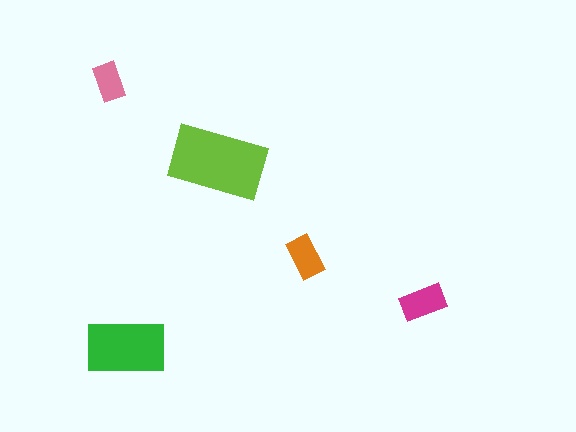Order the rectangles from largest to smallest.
the lime one, the green one, the magenta one, the orange one, the pink one.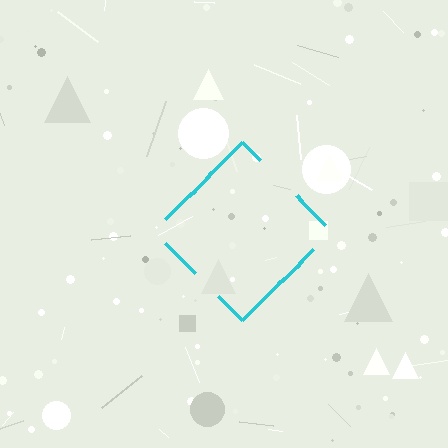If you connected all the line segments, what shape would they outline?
They would outline a diamond.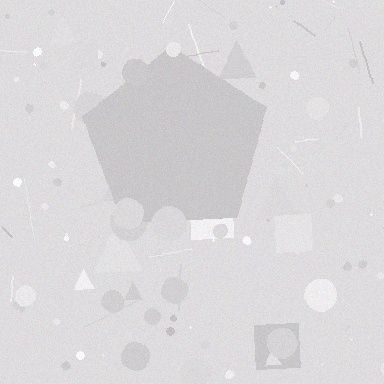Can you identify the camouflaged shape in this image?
The camouflaged shape is a pentagon.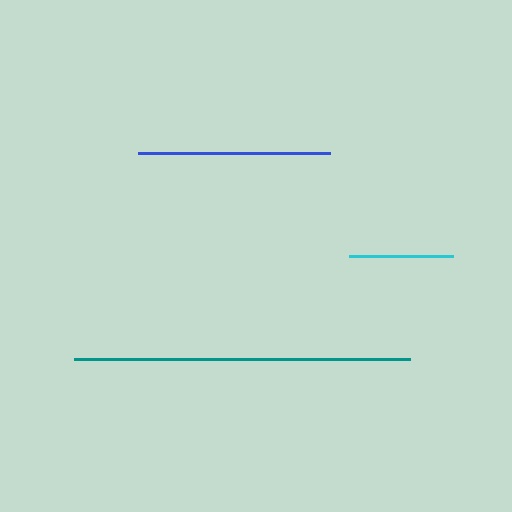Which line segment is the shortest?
The cyan line is the shortest at approximately 105 pixels.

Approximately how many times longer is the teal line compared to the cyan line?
The teal line is approximately 3.2 times the length of the cyan line.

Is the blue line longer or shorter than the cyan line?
The blue line is longer than the cyan line.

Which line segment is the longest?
The teal line is the longest at approximately 336 pixels.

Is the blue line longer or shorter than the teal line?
The teal line is longer than the blue line.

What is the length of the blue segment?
The blue segment is approximately 191 pixels long.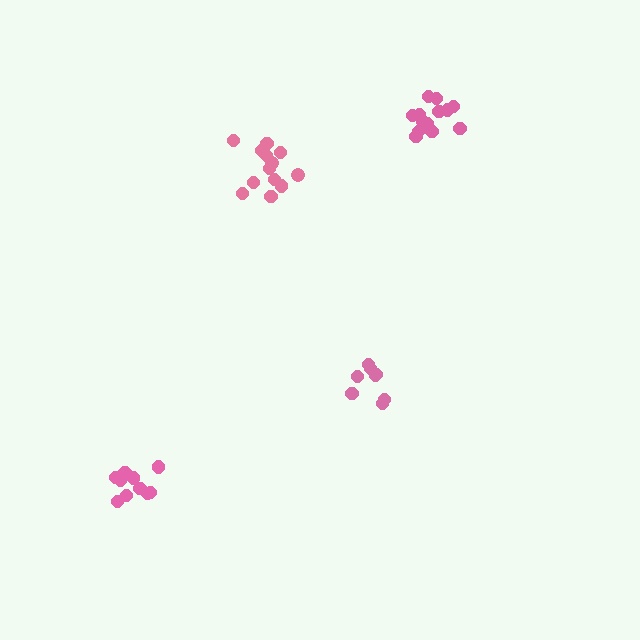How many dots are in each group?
Group 1: 8 dots, Group 2: 10 dots, Group 3: 13 dots, Group 4: 13 dots (44 total).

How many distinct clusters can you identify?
There are 4 distinct clusters.